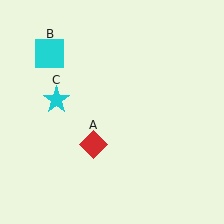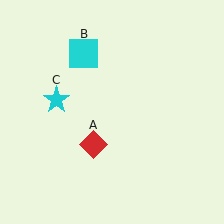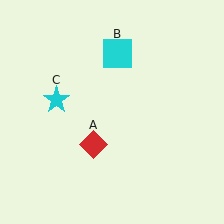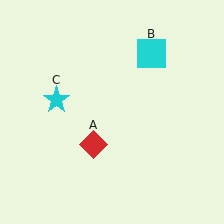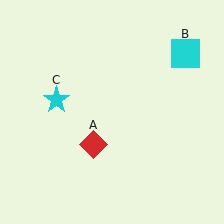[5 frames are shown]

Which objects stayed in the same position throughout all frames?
Red diamond (object A) and cyan star (object C) remained stationary.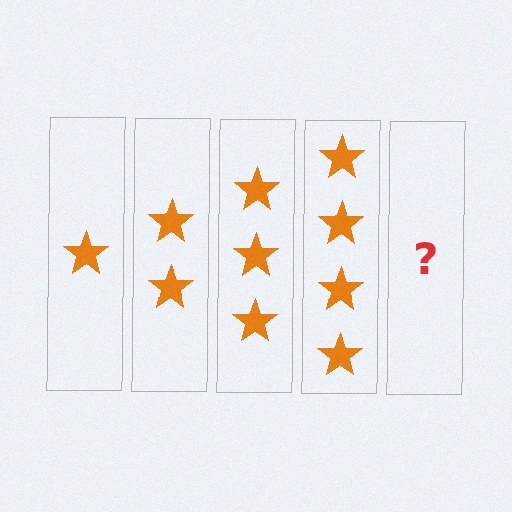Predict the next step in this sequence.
The next step is 5 stars.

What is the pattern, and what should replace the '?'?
The pattern is that each step adds one more star. The '?' should be 5 stars.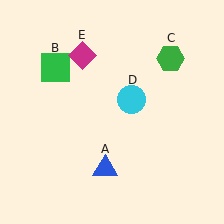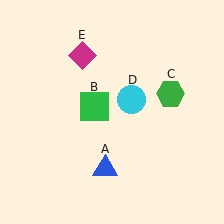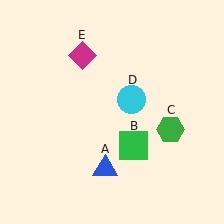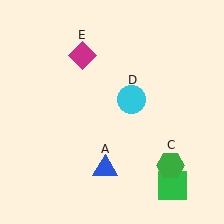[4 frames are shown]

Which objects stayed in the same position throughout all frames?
Blue triangle (object A) and cyan circle (object D) and magenta diamond (object E) remained stationary.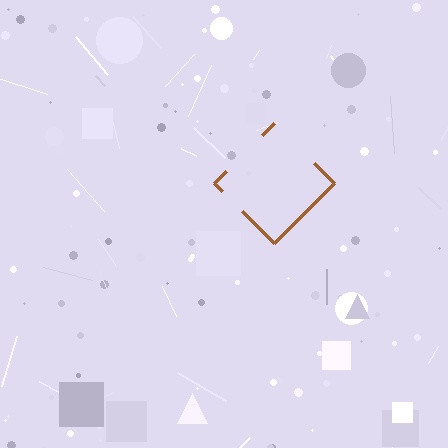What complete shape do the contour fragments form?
The contour fragments form a diamond.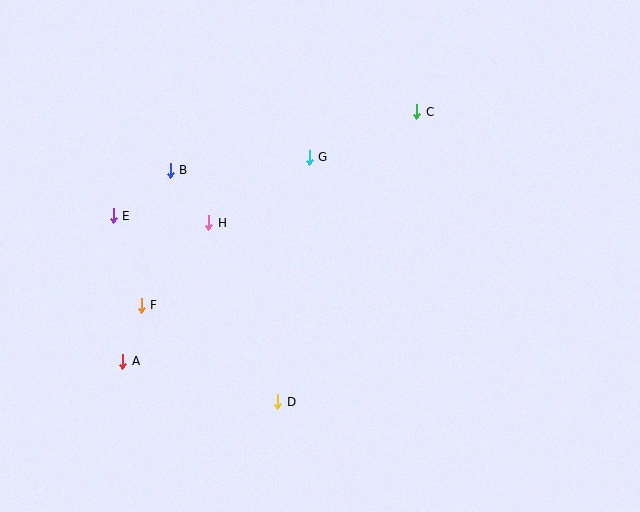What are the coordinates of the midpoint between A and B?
The midpoint between A and B is at (146, 266).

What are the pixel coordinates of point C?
Point C is at (417, 112).